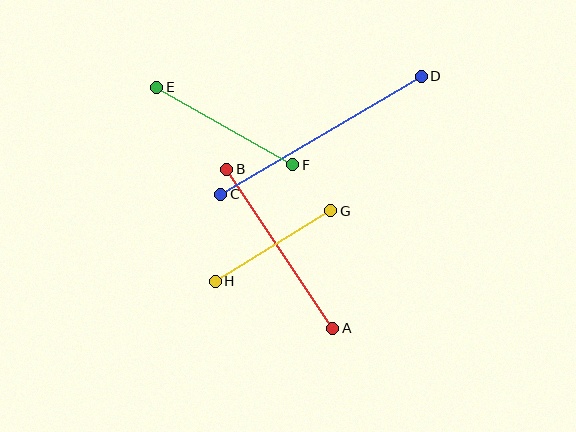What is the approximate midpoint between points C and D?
The midpoint is at approximately (321, 135) pixels.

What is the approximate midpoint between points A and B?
The midpoint is at approximately (280, 249) pixels.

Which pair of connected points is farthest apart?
Points C and D are farthest apart.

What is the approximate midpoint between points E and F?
The midpoint is at approximately (225, 126) pixels.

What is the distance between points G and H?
The distance is approximately 135 pixels.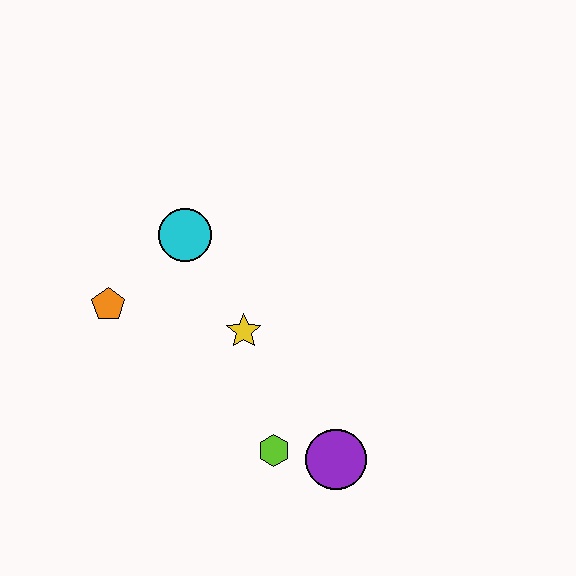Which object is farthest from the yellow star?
The purple circle is farthest from the yellow star.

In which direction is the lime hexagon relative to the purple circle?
The lime hexagon is to the left of the purple circle.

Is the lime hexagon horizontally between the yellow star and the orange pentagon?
No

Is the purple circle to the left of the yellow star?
No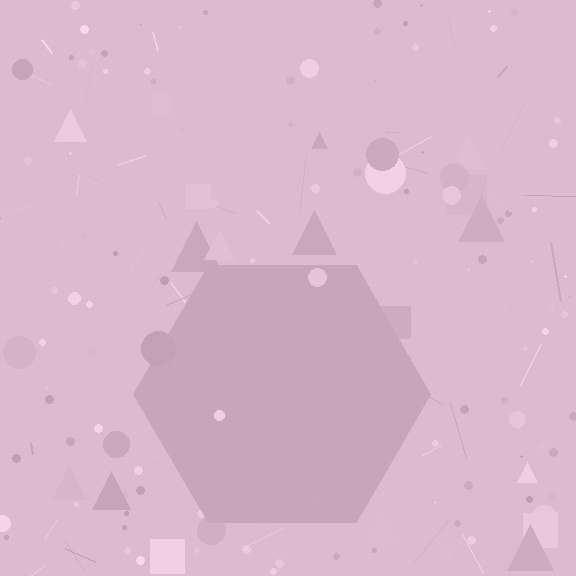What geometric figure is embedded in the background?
A hexagon is embedded in the background.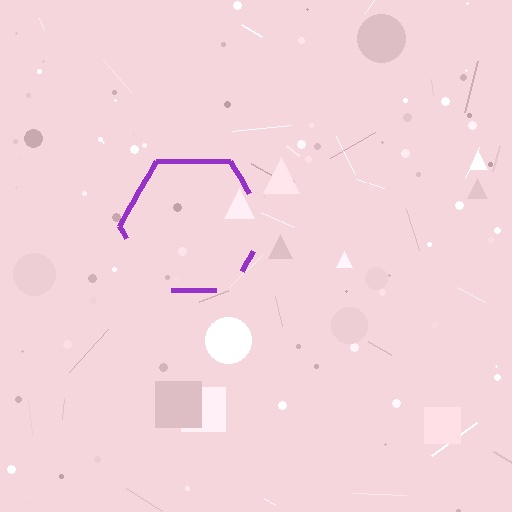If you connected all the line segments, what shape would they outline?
They would outline a hexagon.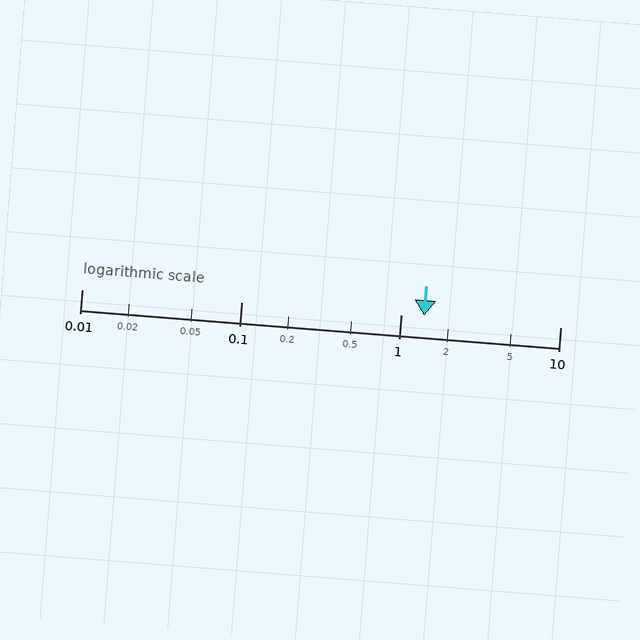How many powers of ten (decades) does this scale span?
The scale spans 3 decades, from 0.01 to 10.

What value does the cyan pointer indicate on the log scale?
The pointer indicates approximately 1.4.